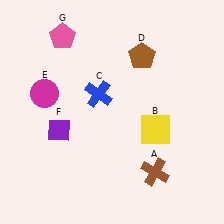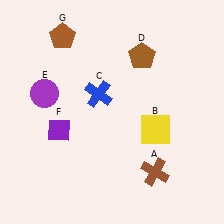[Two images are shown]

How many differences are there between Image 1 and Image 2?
There are 2 differences between the two images.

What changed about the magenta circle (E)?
In Image 1, E is magenta. In Image 2, it changed to purple.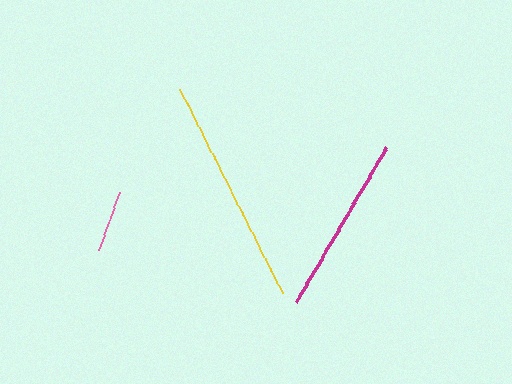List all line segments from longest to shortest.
From longest to shortest: yellow, magenta, pink.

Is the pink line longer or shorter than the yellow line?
The yellow line is longer than the pink line.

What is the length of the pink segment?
The pink segment is approximately 62 pixels long.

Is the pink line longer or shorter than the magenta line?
The magenta line is longer than the pink line.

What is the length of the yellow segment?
The yellow segment is approximately 229 pixels long.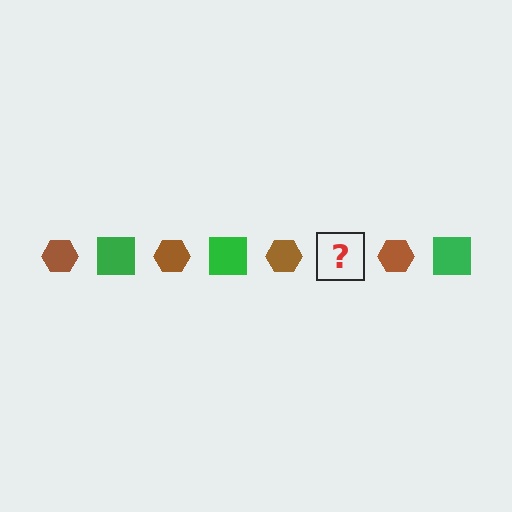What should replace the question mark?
The question mark should be replaced with a green square.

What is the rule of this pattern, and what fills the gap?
The rule is that the pattern alternates between brown hexagon and green square. The gap should be filled with a green square.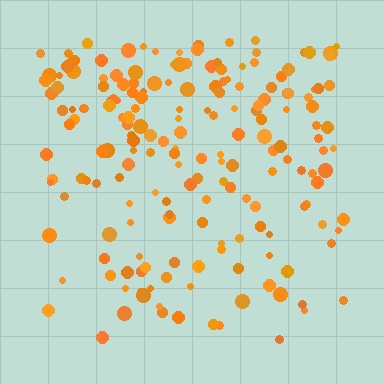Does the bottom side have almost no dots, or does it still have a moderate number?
Still a moderate number, just noticeably fewer than the top.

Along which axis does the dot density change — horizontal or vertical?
Vertical.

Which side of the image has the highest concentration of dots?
The top.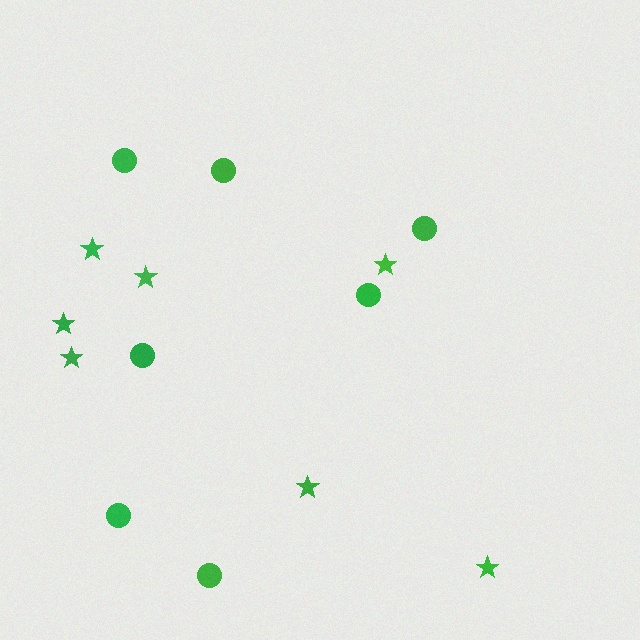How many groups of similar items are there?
There are 2 groups: one group of stars (7) and one group of circles (7).